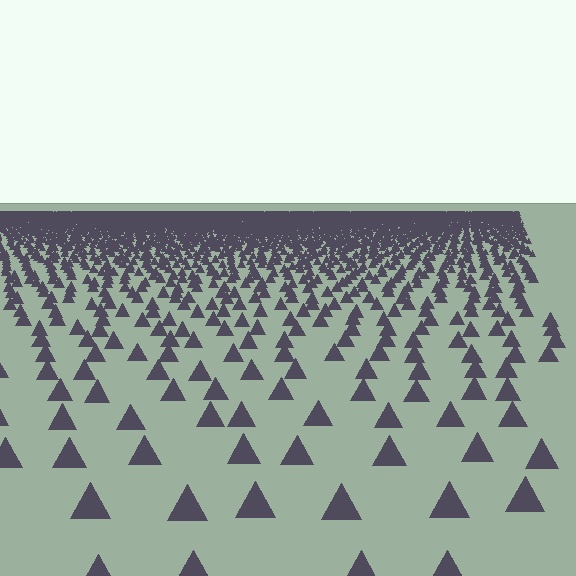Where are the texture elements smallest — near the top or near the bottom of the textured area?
Near the top.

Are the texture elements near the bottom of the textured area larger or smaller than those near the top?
Larger. Near the bottom, elements are closer to the viewer and appear at a bigger on-screen size.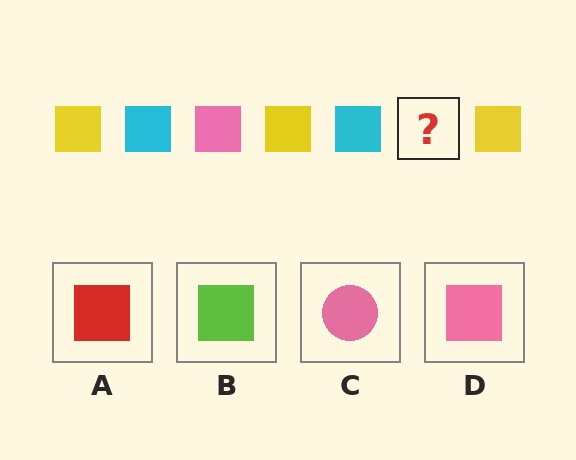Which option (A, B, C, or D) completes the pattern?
D.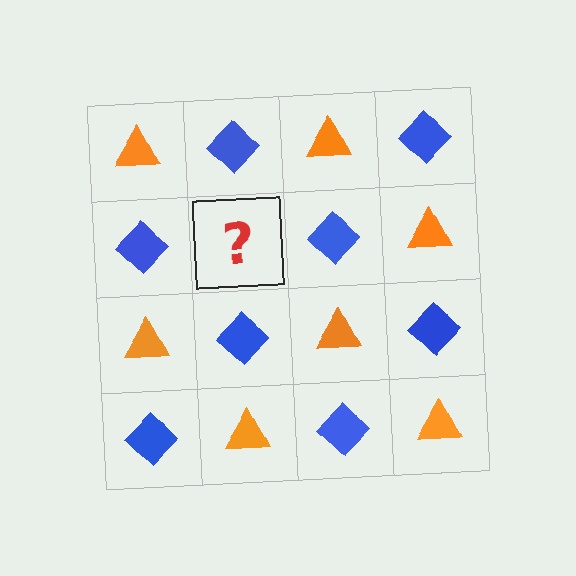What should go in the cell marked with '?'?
The missing cell should contain an orange triangle.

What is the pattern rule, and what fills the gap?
The rule is that it alternates orange triangle and blue diamond in a checkerboard pattern. The gap should be filled with an orange triangle.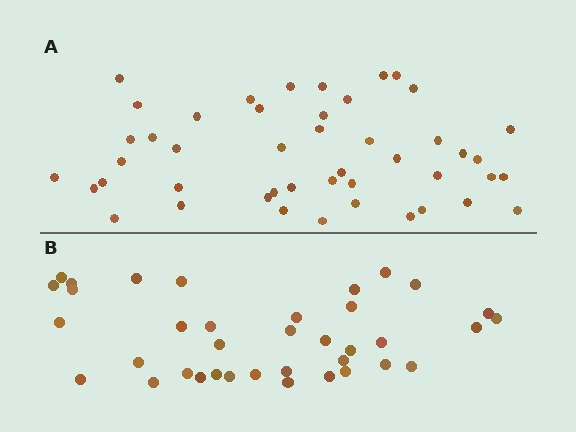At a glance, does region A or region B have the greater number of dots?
Region A (the top region) has more dots.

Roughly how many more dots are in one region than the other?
Region A has roughly 8 or so more dots than region B.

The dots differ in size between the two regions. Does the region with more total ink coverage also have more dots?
No. Region B has more total ink coverage because its dots are larger, but region A actually contains more individual dots. Total area can be misleading — the number of items is what matters here.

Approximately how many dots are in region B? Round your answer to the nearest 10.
About 40 dots. (The exact count is 37, which rounds to 40.)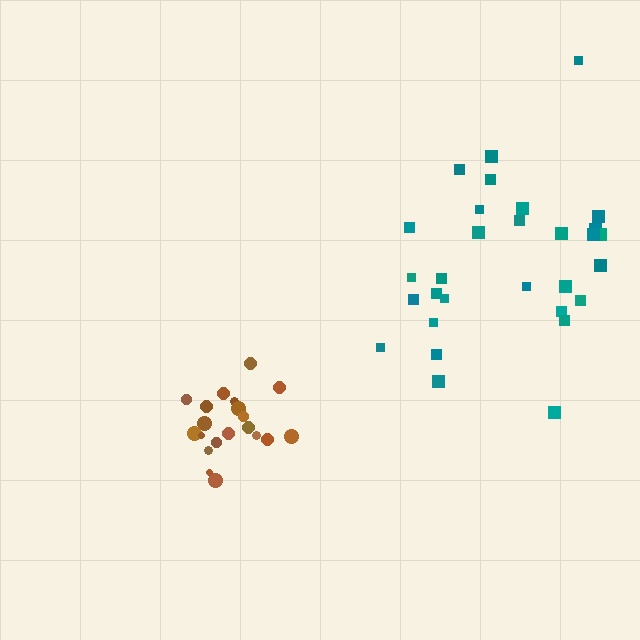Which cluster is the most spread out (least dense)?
Teal.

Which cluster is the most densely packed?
Brown.